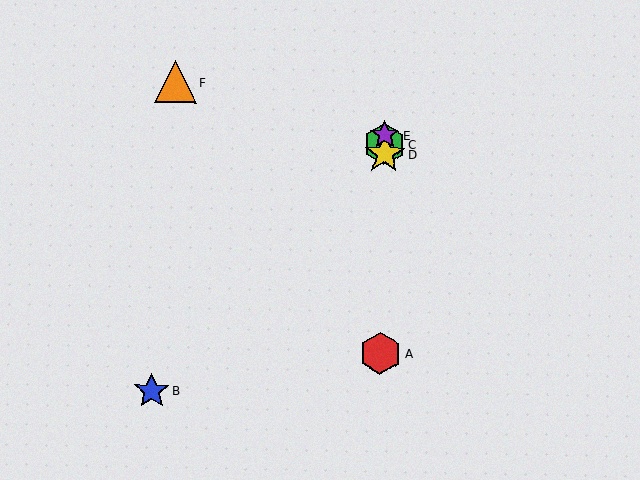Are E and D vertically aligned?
Yes, both are at x≈385.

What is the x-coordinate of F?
Object F is at x≈175.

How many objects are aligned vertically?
4 objects (A, C, D, E) are aligned vertically.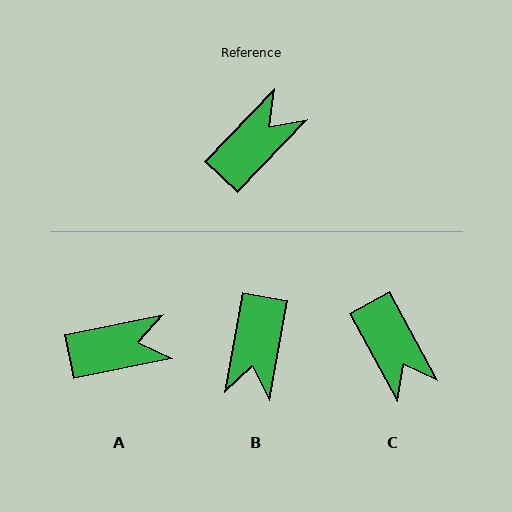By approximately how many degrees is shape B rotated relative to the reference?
Approximately 146 degrees clockwise.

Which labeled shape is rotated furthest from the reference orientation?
B, about 146 degrees away.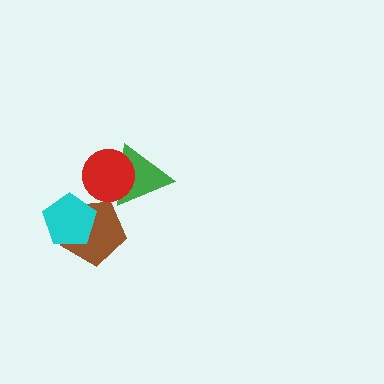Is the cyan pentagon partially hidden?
No, no other shape covers it.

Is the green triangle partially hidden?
Yes, it is partially covered by another shape.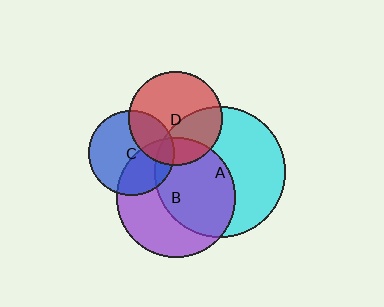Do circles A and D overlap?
Yes.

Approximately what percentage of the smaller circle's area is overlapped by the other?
Approximately 35%.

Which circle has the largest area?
Circle A (cyan).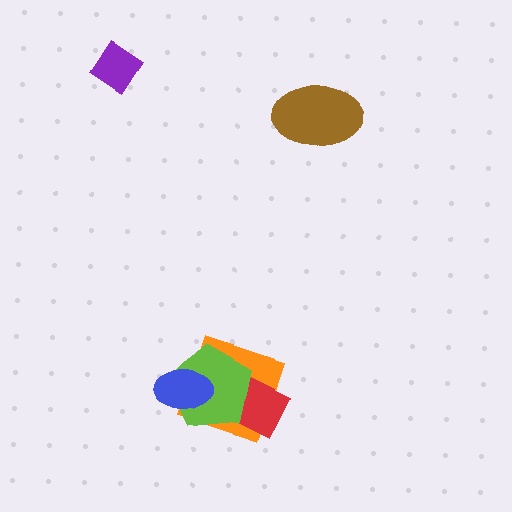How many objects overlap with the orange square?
3 objects overlap with the orange square.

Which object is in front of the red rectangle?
The lime pentagon is in front of the red rectangle.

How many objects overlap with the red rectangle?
2 objects overlap with the red rectangle.